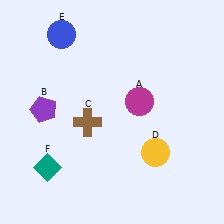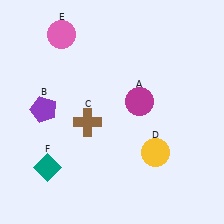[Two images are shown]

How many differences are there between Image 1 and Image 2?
There is 1 difference between the two images.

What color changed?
The circle (E) changed from blue in Image 1 to pink in Image 2.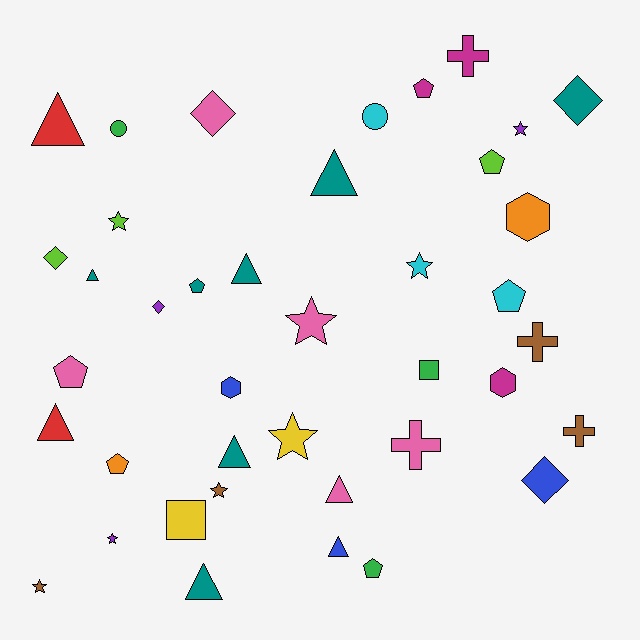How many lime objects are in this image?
There are 3 lime objects.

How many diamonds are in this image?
There are 5 diamonds.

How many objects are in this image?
There are 40 objects.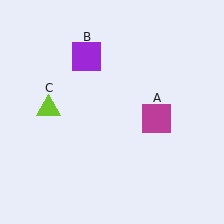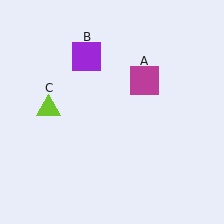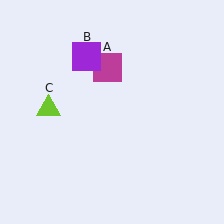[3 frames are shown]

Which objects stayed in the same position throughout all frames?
Purple square (object B) and lime triangle (object C) remained stationary.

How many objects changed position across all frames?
1 object changed position: magenta square (object A).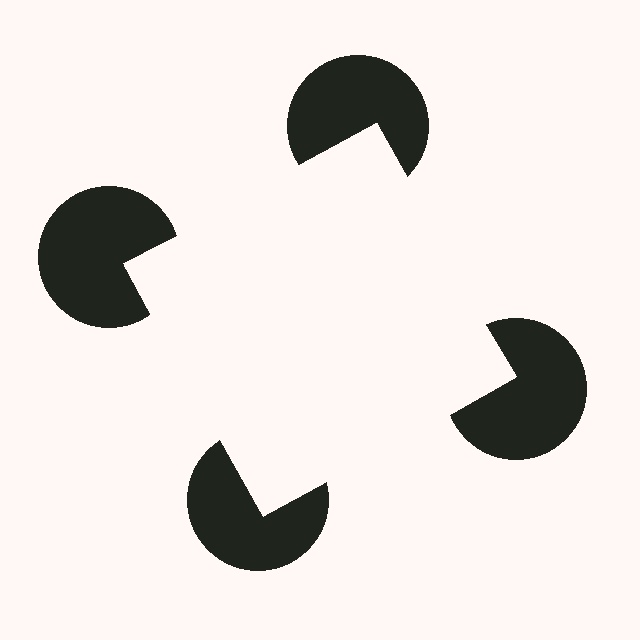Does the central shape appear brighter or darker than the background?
It typically appears slightly brighter than the background, even though no actual brightness change is drawn.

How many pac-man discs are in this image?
There are 4 — one at each vertex of the illusory square.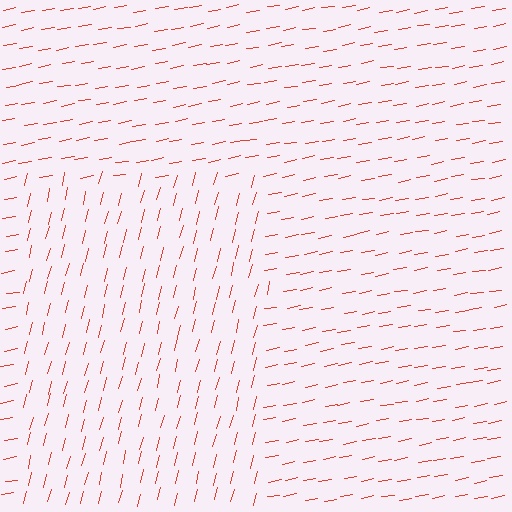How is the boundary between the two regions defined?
The boundary is defined purely by a change in line orientation (approximately 66 degrees difference). All lines are the same color and thickness.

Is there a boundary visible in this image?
Yes, there is a texture boundary formed by a change in line orientation.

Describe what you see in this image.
The image is filled with small red line segments. A rectangle region in the image has lines oriented differently from the surrounding lines, creating a visible texture boundary.